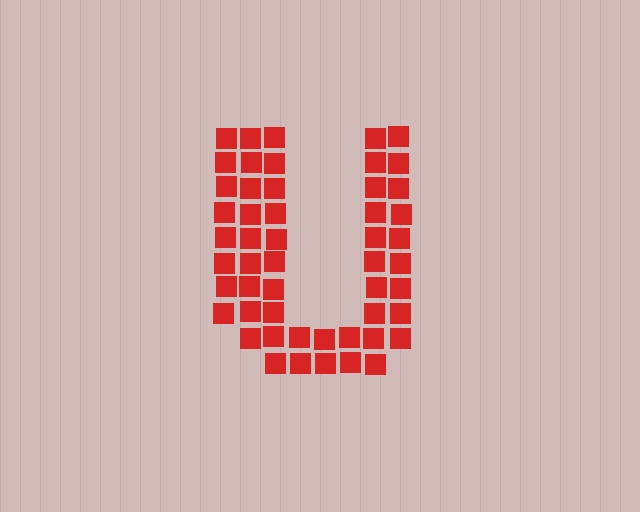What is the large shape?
The large shape is the letter U.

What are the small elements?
The small elements are squares.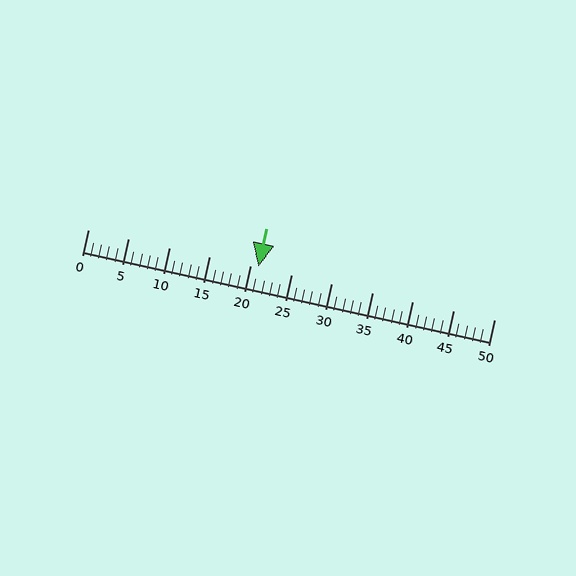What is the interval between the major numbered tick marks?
The major tick marks are spaced 5 units apart.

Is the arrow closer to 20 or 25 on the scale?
The arrow is closer to 20.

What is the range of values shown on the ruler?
The ruler shows values from 0 to 50.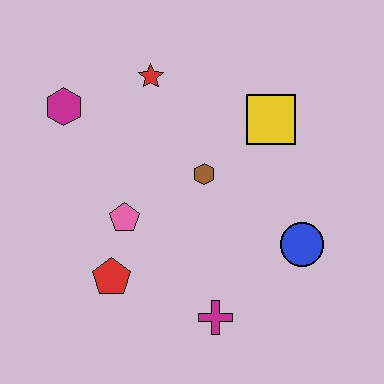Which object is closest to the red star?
The magenta hexagon is closest to the red star.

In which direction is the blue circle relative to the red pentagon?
The blue circle is to the right of the red pentagon.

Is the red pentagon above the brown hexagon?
No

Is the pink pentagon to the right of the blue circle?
No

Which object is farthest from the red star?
The magenta cross is farthest from the red star.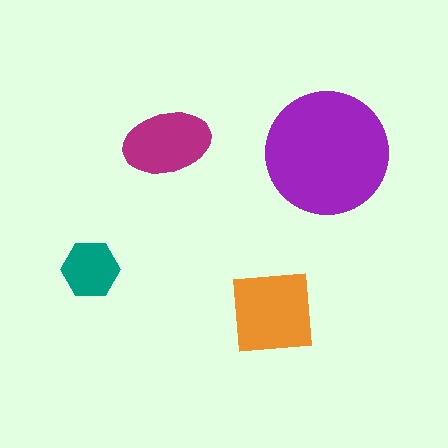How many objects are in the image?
There are 4 objects in the image.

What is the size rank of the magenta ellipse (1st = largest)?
3rd.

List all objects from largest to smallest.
The purple circle, the orange square, the magenta ellipse, the teal hexagon.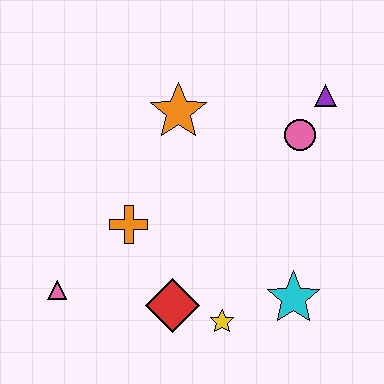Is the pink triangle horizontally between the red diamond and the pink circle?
No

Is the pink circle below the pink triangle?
No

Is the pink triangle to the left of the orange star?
Yes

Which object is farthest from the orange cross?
The purple triangle is farthest from the orange cross.